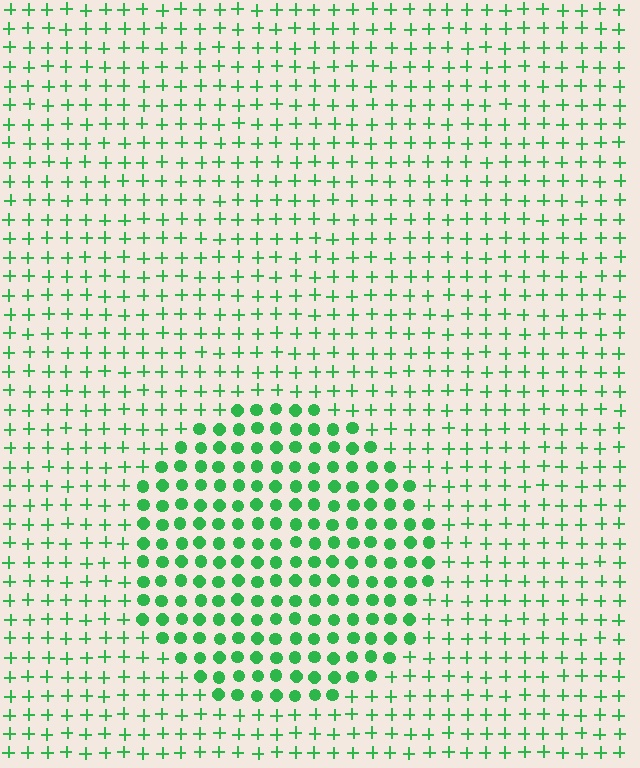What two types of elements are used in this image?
The image uses circles inside the circle region and plus signs outside it.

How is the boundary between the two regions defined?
The boundary is defined by a change in element shape: circles inside vs. plus signs outside. All elements share the same color and spacing.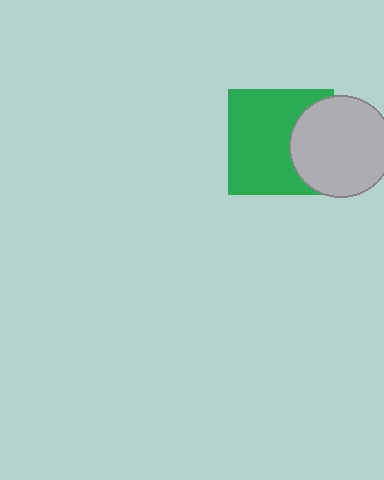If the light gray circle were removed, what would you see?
You would see the complete green square.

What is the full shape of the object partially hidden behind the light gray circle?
The partially hidden object is a green square.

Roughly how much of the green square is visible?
Most of it is visible (roughly 69%).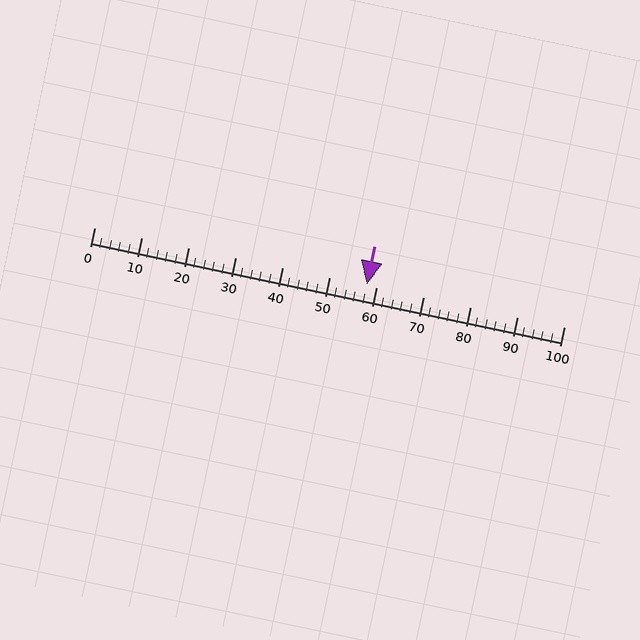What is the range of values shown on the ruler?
The ruler shows values from 0 to 100.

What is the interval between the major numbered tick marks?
The major tick marks are spaced 10 units apart.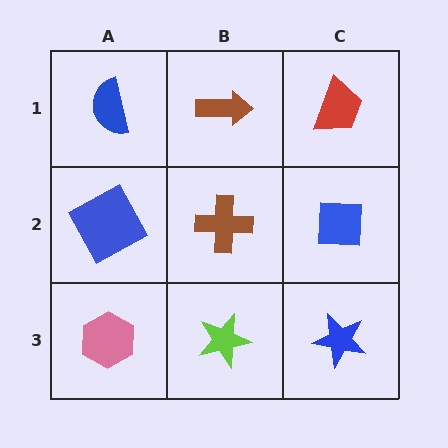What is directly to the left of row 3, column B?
A pink hexagon.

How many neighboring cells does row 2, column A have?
3.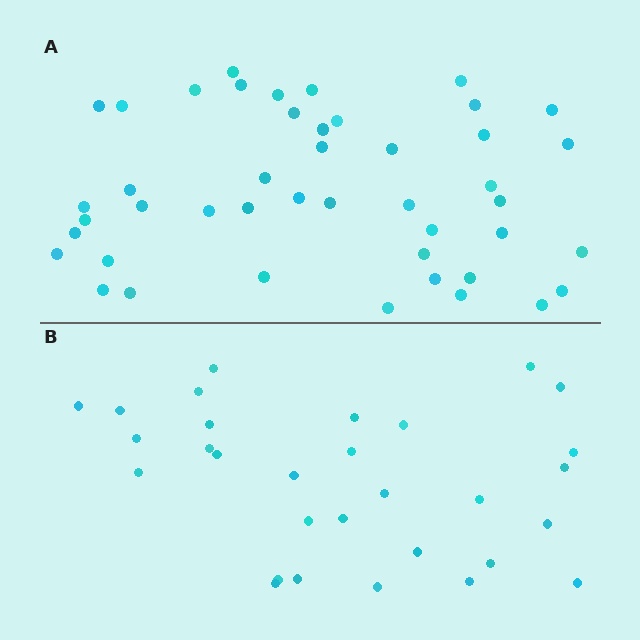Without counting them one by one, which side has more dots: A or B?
Region A (the top region) has more dots.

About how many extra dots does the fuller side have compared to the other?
Region A has approximately 15 more dots than region B.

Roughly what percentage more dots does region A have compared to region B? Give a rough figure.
About 50% more.